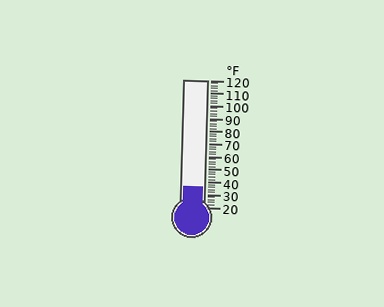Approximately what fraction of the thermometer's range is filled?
The thermometer is filled to approximately 15% of its range.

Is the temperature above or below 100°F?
The temperature is below 100°F.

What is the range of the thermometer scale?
The thermometer scale ranges from 20°F to 120°F.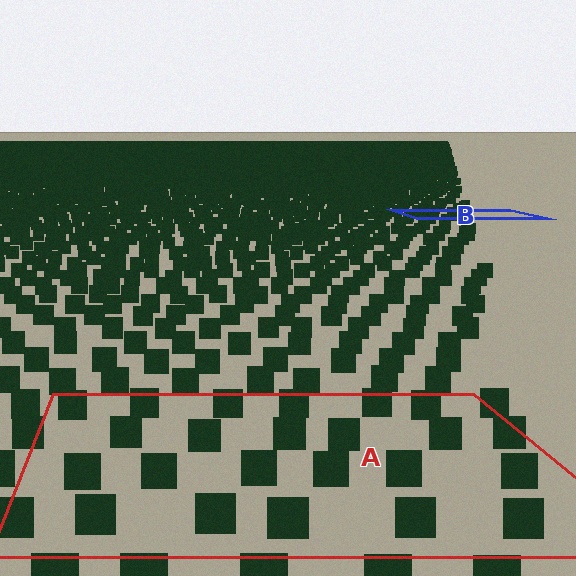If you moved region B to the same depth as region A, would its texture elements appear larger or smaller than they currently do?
They would appear larger. At a closer depth, the same texture elements are projected at a bigger on-screen size.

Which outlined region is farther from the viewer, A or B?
Region B is farther from the viewer — the texture elements inside it appear smaller and more densely packed.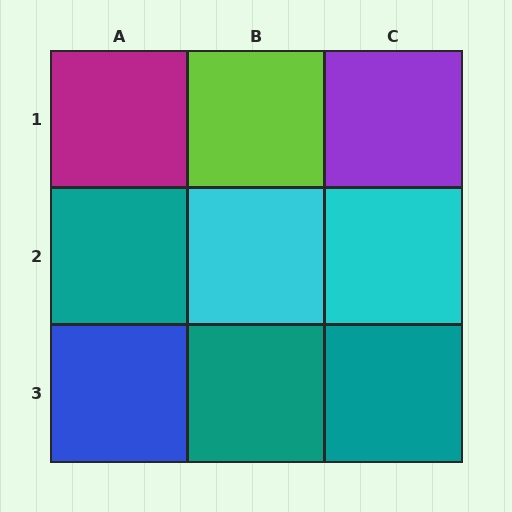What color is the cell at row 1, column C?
Purple.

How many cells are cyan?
2 cells are cyan.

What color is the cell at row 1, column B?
Lime.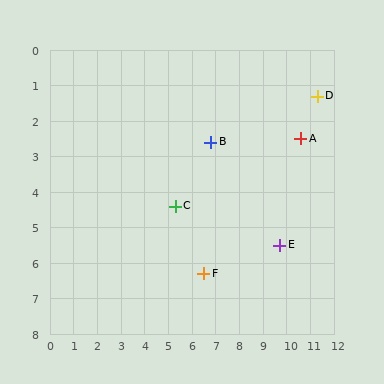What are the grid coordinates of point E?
Point E is at approximately (9.7, 5.5).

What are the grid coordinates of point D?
Point D is at approximately (11.3, 1.3).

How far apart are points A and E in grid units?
Points A and E are about 3.1 grid units apart.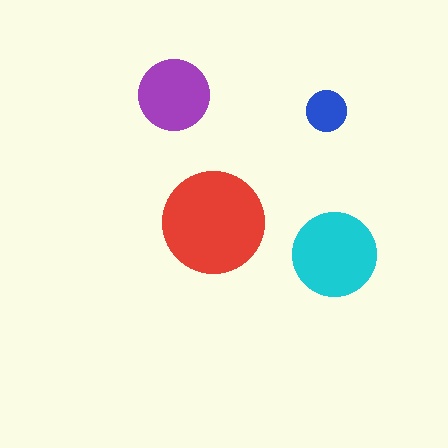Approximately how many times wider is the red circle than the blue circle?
About 2.5 times wider.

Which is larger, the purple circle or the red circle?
The red one.